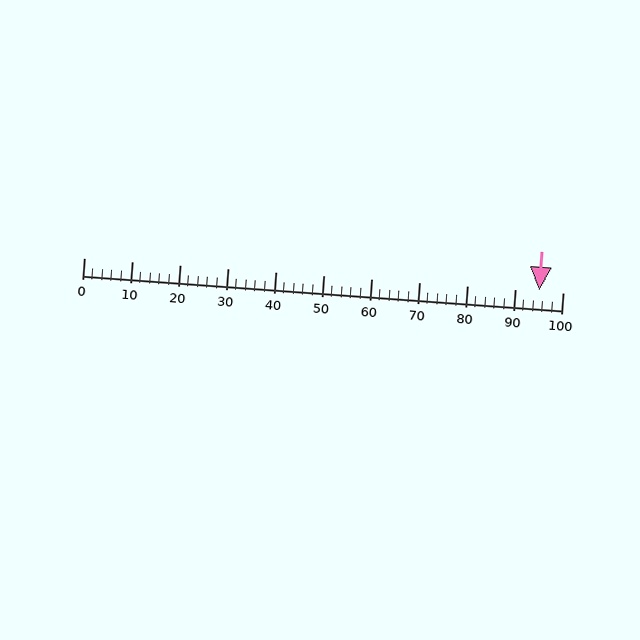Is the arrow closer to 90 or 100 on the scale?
The arrow is closer to 100.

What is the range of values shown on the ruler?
The ruler shows values from 0 to 100.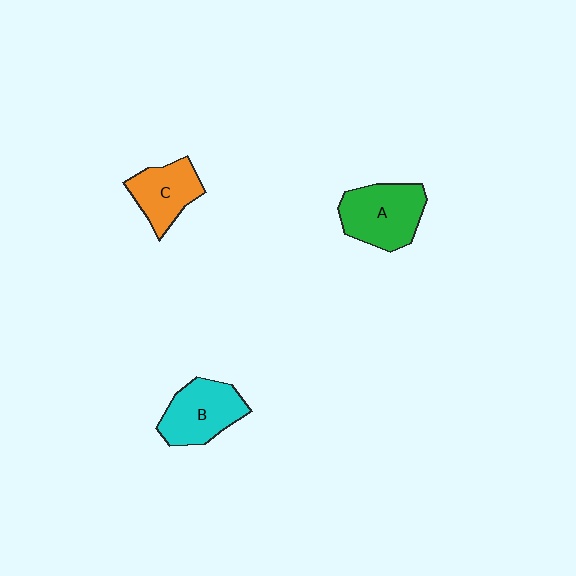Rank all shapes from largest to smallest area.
From largest to smallest: A (green), B (cyan), C (orange).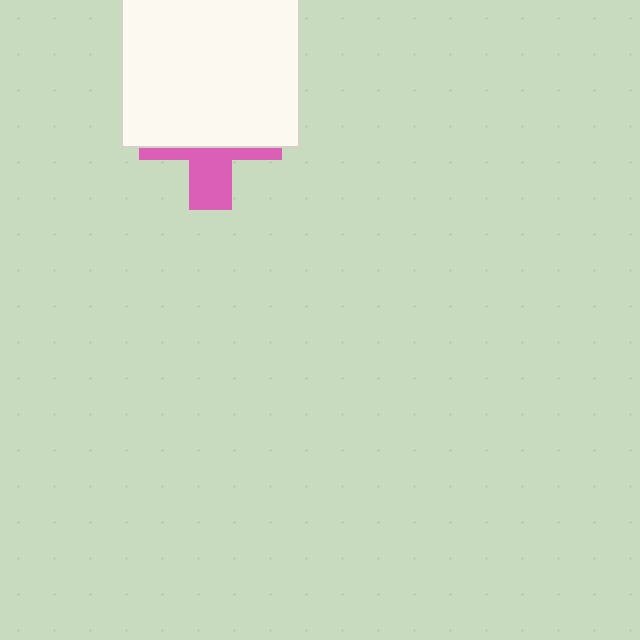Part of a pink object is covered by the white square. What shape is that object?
It is a cross.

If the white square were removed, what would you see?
You would see the complete pink cross.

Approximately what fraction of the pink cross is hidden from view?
Roughly 63% of the pink cross is hidden behind the white square.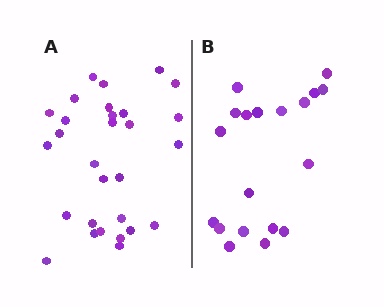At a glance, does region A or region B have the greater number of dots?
Region A (the left region) has more dots.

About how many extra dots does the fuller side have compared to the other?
Region A has roughly 10 or so more dots than region B.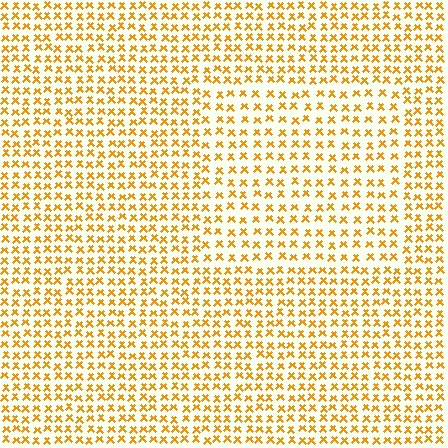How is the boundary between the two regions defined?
The boundary is defined by a change in element density (approximately 1.4x ratio). All elements are the same color, size, and shape.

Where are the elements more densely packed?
The elements are more densely packed outside the rectangle boundary.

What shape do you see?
I see a rectangle.